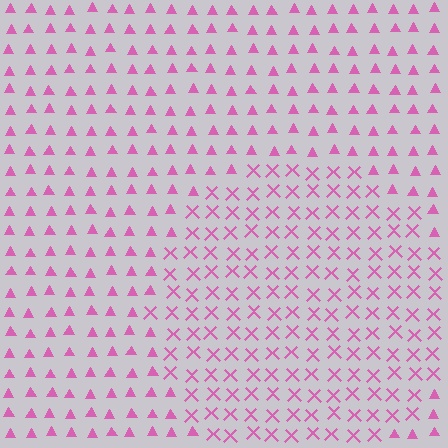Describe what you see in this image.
The image is filled with small pink elements arranged in a uniform grid. A circle-shaped region contains X marks, while the surrounding area contains triangles. The boundary is defined purely by the change in element shape.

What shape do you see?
I see a circle.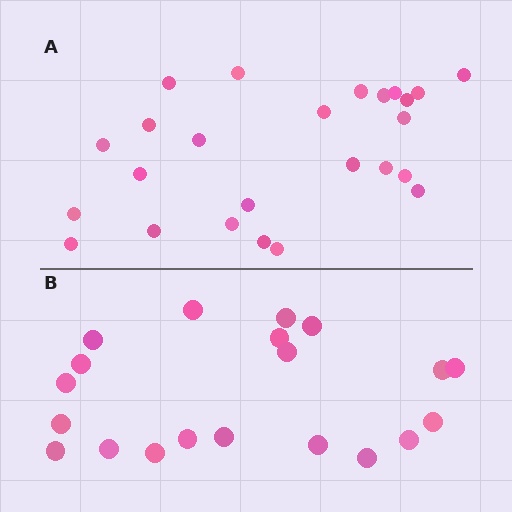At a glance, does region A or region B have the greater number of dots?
Region A (the top region) has more dots.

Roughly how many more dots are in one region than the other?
Region A has about 5 more dots than region B.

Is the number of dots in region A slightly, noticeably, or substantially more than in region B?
Region A has noticeably more, but not dramatically so. The ratio is roughly 1.2 to 1.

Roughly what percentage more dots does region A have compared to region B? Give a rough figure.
About 25% more.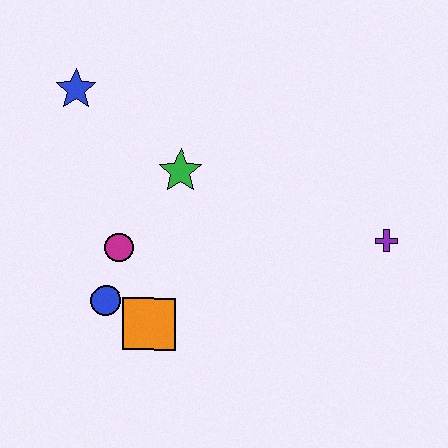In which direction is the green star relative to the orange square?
The green star is above the orange square.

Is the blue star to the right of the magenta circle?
No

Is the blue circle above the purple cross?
No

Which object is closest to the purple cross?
The green star is closest to the purple cross.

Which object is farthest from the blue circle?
The purple cross is farthest from the blue circle.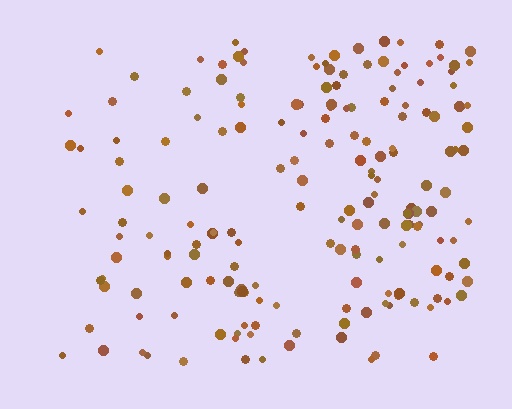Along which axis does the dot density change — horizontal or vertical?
Horizontal.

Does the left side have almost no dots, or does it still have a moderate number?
Still a moderate number, just noticeably fewer than the right.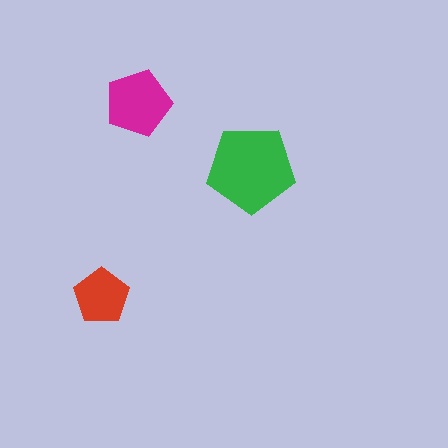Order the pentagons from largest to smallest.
the green one, the magenta one, the red one.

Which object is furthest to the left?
The red pentagon is leftmost.